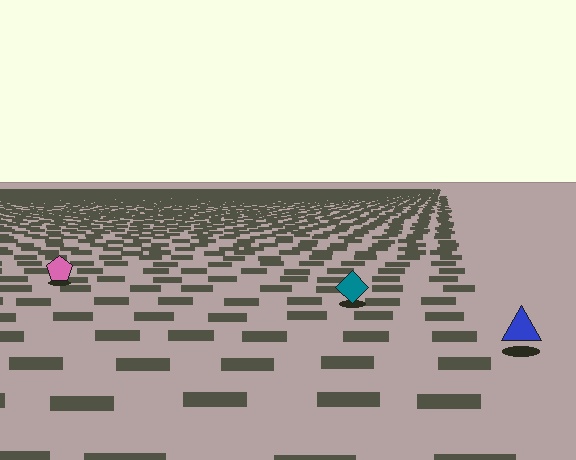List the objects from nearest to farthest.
From nearest to farthest: the blue triangle, the teal diamond, the pink pentagon.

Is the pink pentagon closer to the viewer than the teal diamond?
No. The teal diamond is closer — you can tell from the texture gradient: the ground texture is coarser near it.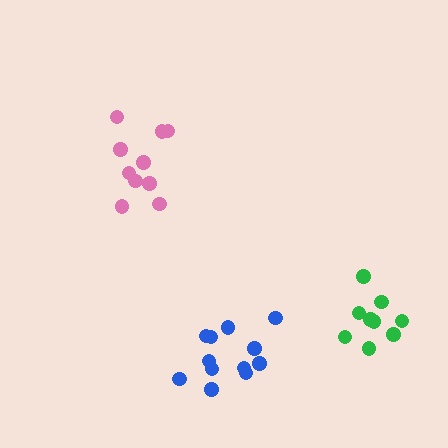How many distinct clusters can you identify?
There are 3 distinct clusters.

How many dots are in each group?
Group 1: 10 dots, Group 2: 12 dots, Group 3: 9 dots (31 total).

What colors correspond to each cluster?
The clusters are colored: pink, blue, green.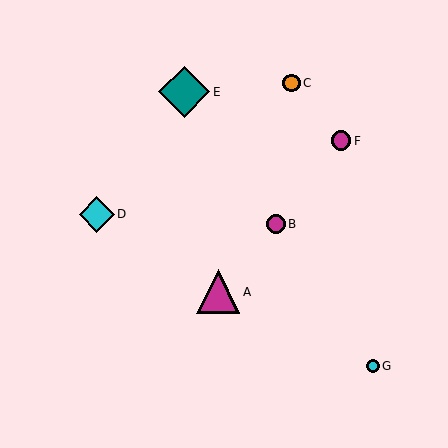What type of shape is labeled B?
Shape B is a magenta circle.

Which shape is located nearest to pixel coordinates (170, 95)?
The teal diamond (labeled E) at (184, 92) is nearest to that location.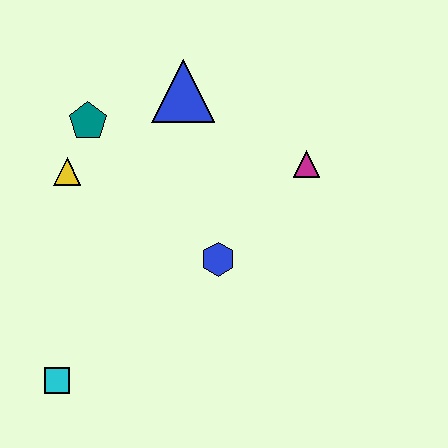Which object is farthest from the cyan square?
The magenta triangle is farthest from the cyan square.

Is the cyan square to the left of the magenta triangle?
Yes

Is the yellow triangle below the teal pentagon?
Yes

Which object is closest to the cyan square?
The blue hexagon is closest to the cyan square.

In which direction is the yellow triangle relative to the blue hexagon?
The yellow triangle is to the left of the blue hexagon.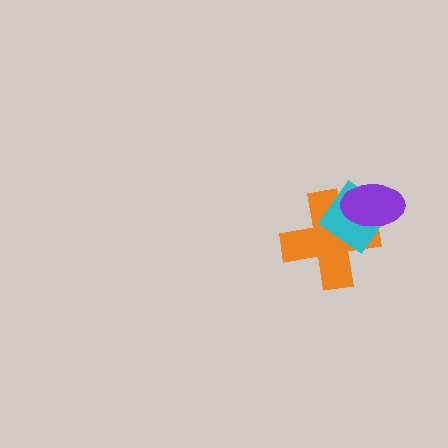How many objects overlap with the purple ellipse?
2 objects overlap with the purple ellipse.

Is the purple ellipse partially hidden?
No, no other shape covers it.